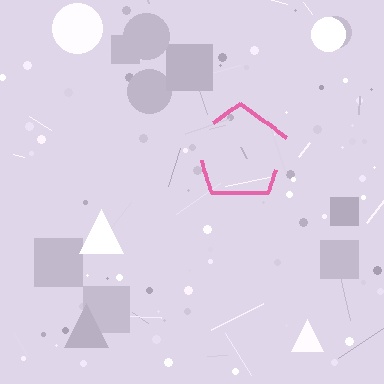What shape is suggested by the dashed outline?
The dashed outline suggests a pentagon.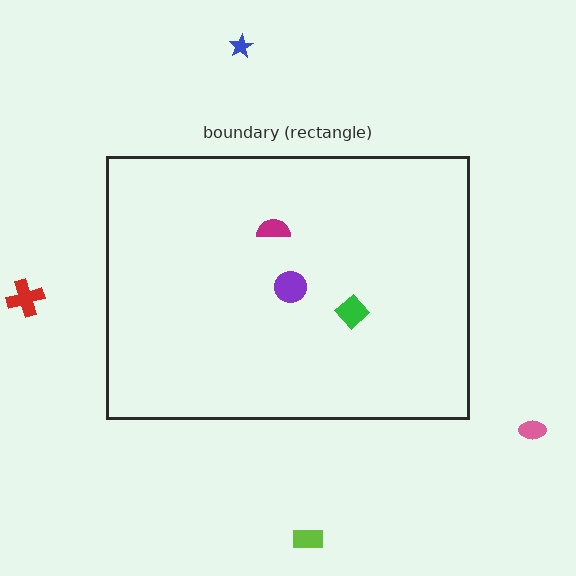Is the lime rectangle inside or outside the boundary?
Outside.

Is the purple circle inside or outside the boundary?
Inside.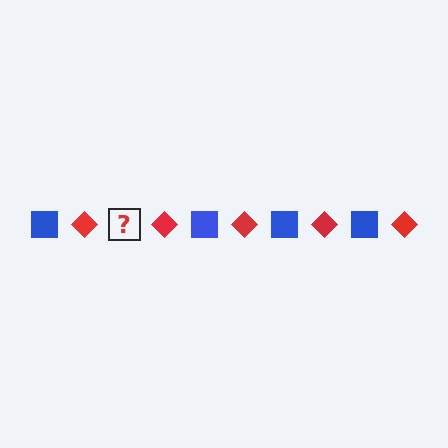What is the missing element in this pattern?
The missing element is a blue square.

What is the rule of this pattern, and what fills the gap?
The rule is that the pattern alternates between blue square and red diamond. The gap should be filled with a blue square.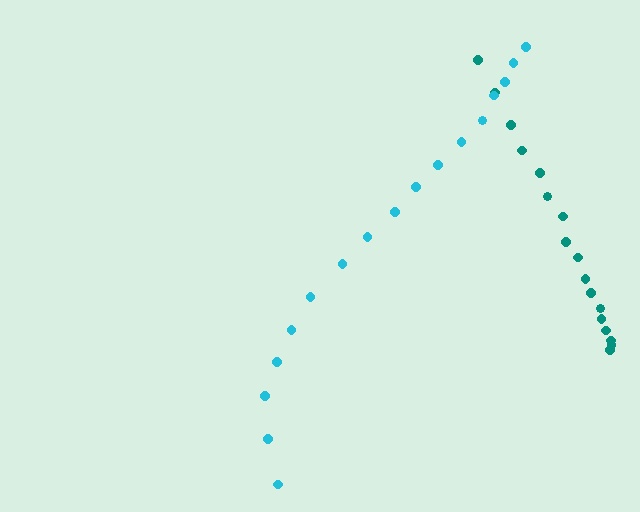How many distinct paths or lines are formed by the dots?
There are 2 distinct paths.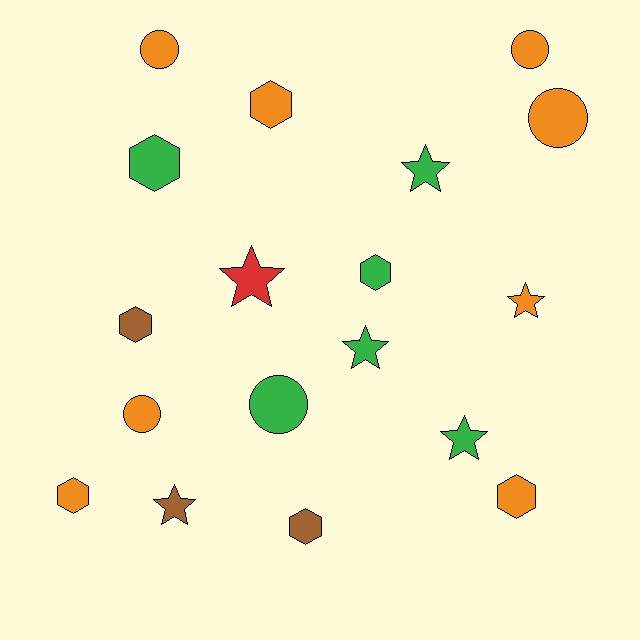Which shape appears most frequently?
Hexagon, with 7 objects.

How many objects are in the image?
There are 18 objects.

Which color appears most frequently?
Orange, with 8 objects.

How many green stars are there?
There are 3 green stars.